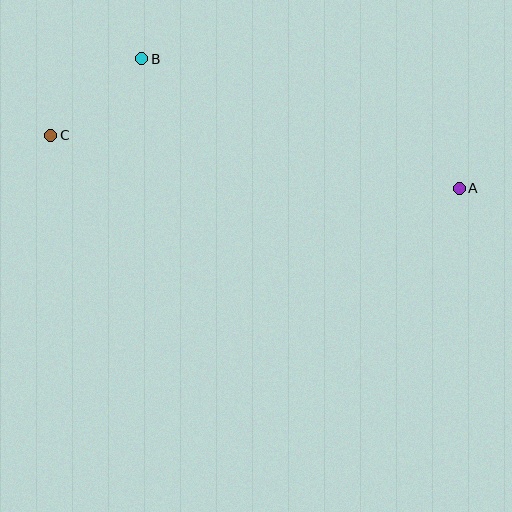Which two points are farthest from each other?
Points A and C are farthest from each other.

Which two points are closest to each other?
Points B and C are closest to each other.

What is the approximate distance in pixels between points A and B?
The distance between A and B is approximately 343 pixels.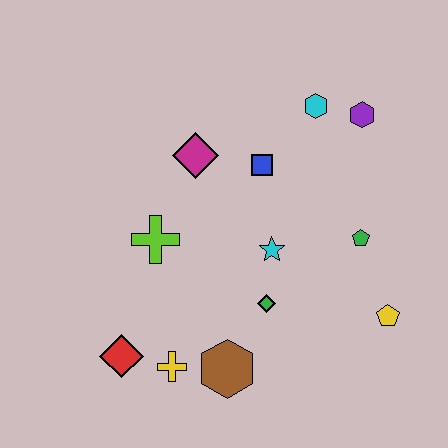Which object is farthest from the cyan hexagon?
The red diamond is farthest from the cyan hexagon.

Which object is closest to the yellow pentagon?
The green pentagon is closest to the yellow pentagon.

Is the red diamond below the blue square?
Yes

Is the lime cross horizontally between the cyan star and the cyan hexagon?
No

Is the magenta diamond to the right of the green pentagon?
No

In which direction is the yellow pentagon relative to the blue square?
The yellow pentagon is below the blue square.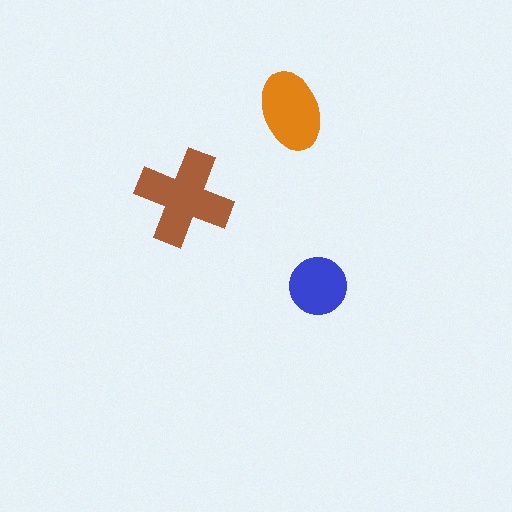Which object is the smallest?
The blue circle.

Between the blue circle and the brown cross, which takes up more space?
The brown cross.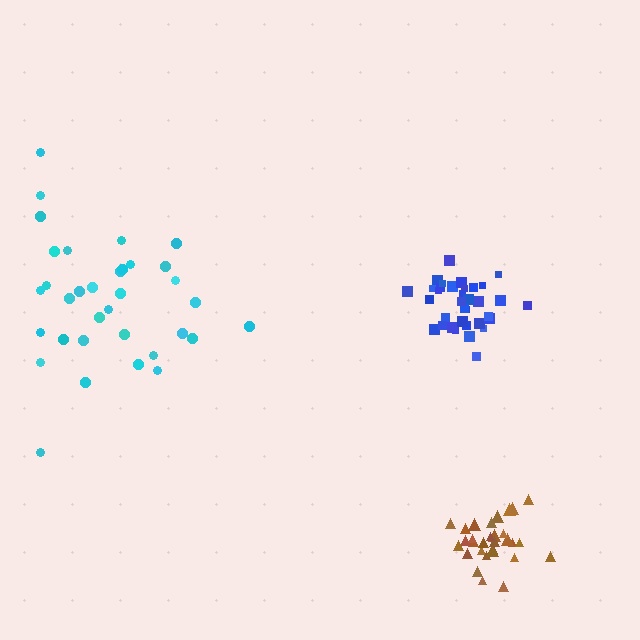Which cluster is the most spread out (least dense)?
Cyan.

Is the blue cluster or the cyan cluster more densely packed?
Blue.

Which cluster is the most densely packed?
Brown.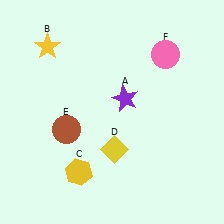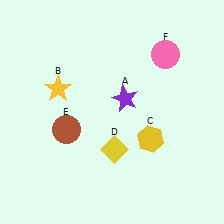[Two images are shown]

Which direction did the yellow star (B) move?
The yellow star (B) moved down.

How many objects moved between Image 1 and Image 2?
2 objects moved between the two images.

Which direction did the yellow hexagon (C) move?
The yellow hexagon (C) moved right.